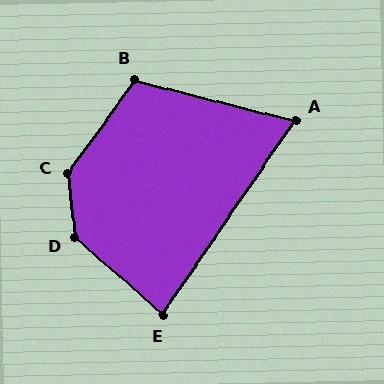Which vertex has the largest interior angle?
C, at approximately 138 degrees.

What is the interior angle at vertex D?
Approximately 137 degrees (obtuse).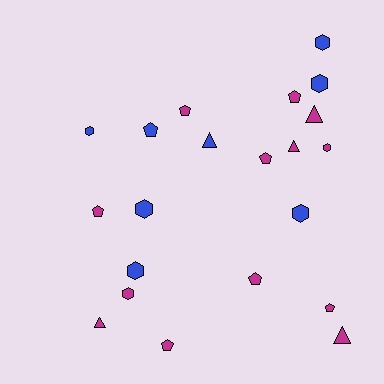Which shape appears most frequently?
Pentagon, with 8 objects.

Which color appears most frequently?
Magenta, with 13 objects.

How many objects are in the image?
There are 21 objects.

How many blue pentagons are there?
There is 1 blue pentagon.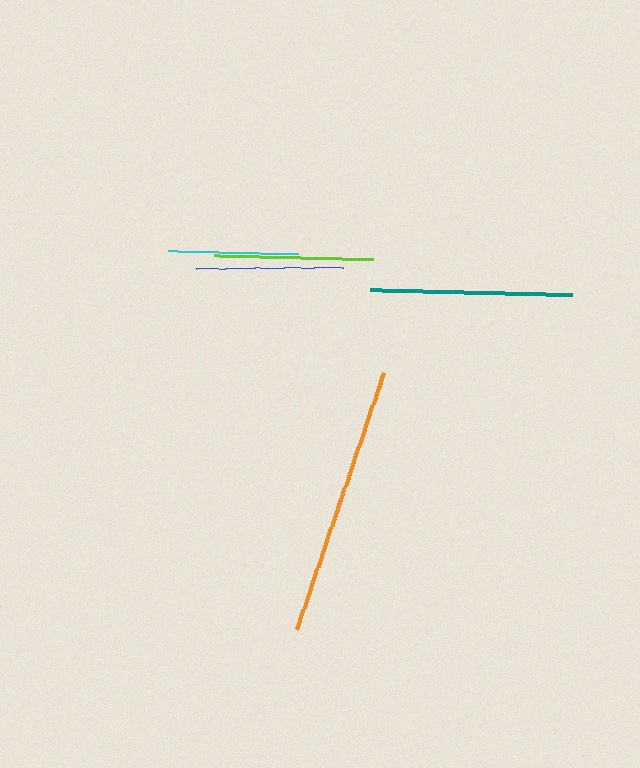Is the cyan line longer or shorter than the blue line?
The blue line is longer than the cyan line.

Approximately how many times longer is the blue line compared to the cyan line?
The blue line is approximately 1.1 times the length of the cyan line.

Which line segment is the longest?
The orange line is the longest at approximately 271 pixels.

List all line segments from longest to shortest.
From longest to shortest: orange, teal, lime, blue, cyan.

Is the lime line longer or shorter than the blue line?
The lime line is longer than the blue line.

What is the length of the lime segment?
The lime segment is approximately 159 pixels long.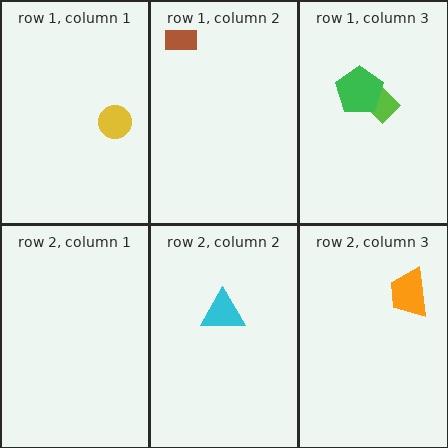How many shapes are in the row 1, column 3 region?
2.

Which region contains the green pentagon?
The row 1, column 3 region.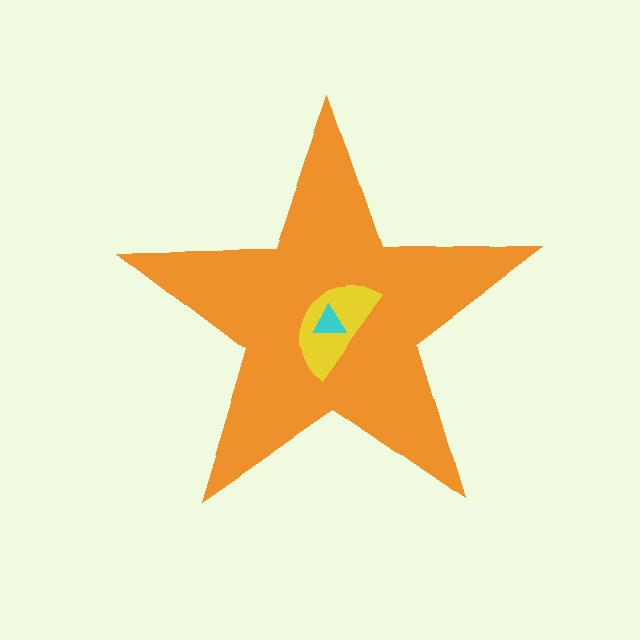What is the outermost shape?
The orange star.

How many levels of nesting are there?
3.